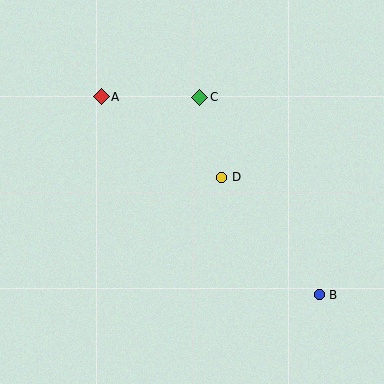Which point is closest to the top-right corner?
Point C is closest to the top-right corner.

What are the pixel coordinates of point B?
Point B is at (319, 295).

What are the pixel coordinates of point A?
Point A is at (101, 97).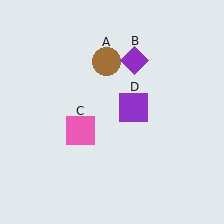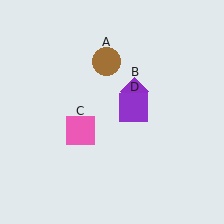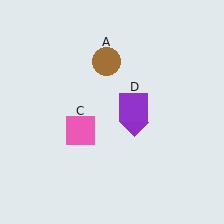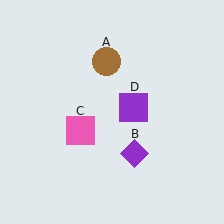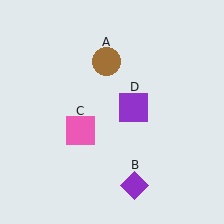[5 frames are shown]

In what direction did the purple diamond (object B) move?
The purple diamond (object B) moved down.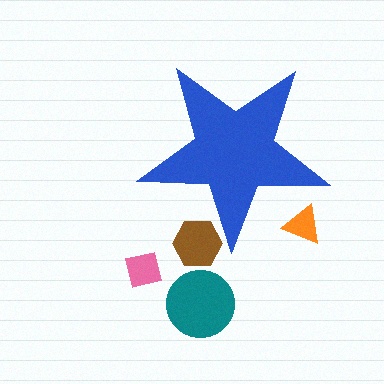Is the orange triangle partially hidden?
Yes, the orange triangle is partially hidden behind the blue star.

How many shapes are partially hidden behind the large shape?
2 shapes are partially hidden.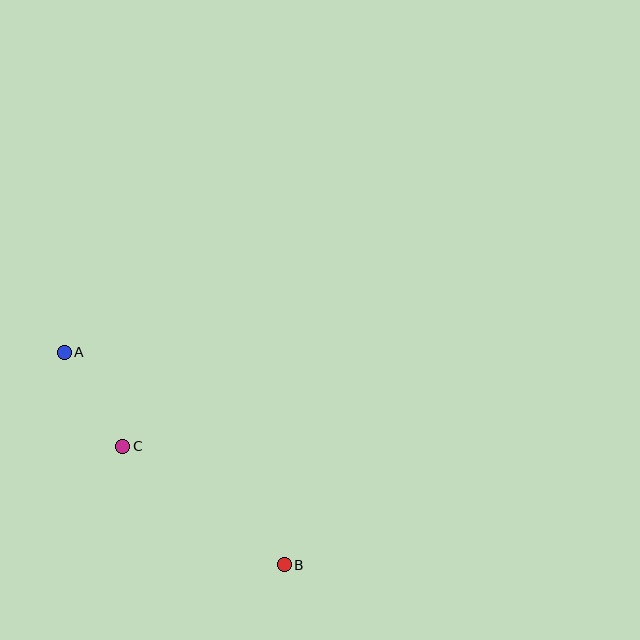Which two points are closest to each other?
Points A and C are closest to each other.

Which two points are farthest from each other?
Points A and B are farthest from each other.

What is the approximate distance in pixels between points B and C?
The distance between B and C is approximately 200 pixels.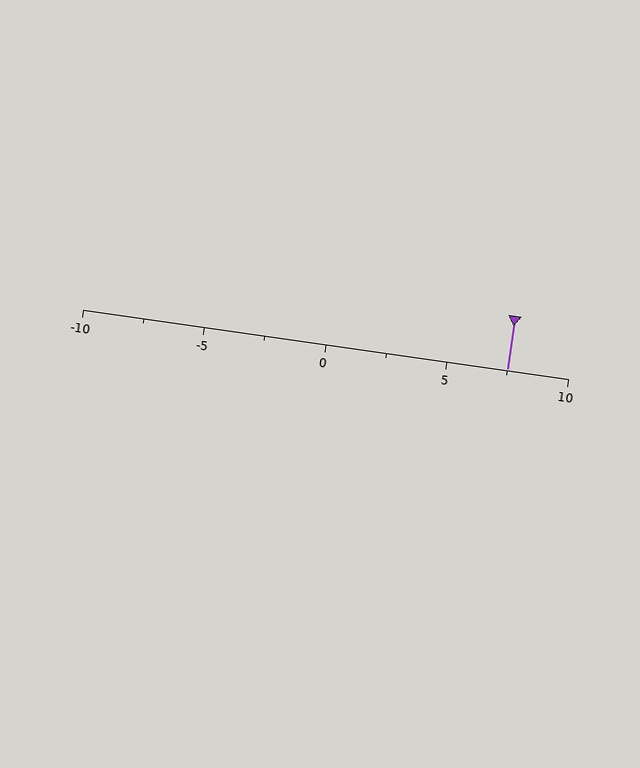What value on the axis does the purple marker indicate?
The marker indicates approximately 7.5.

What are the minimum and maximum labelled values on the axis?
The axis runs from -10 to 10.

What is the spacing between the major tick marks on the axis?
The major ticks are spaced 5 apart.